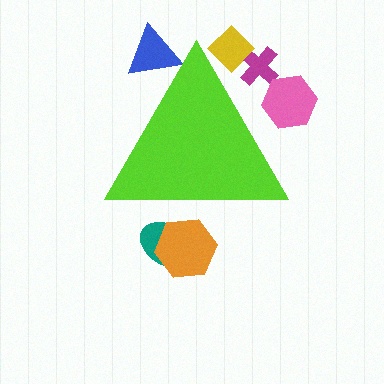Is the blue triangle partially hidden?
Yes, the blue triangle is partially hidden behind the lime triangle.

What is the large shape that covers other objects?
A lime triangle.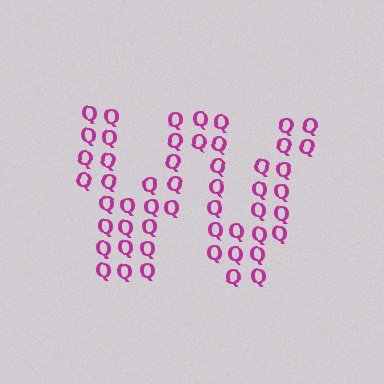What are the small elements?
The small elements are letter Q's.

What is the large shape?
The large shape is the letter W.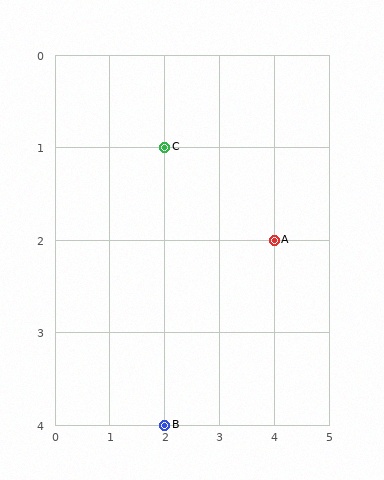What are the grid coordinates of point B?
Point B is at grid coordinates (2, 4).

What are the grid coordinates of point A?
Point A is at grid coordinates (4, 2).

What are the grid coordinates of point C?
Point C is at grid coordinates (2, 1).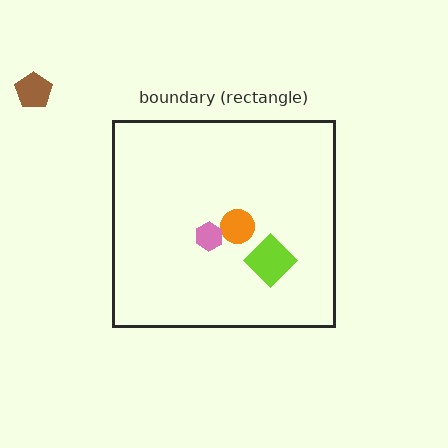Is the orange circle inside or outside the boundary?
Inside.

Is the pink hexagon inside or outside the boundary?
Inside.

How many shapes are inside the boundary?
3 inside, 1 outside.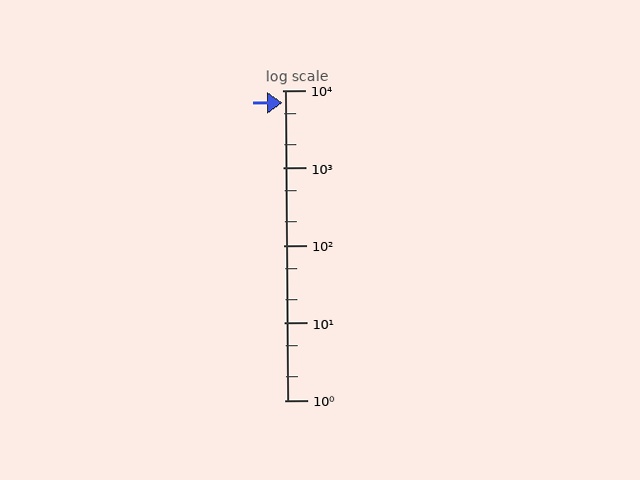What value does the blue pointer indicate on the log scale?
The pointer indicates approximately 6900.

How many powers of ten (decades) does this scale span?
The scale spans 4 decades, from 1 to 10000.